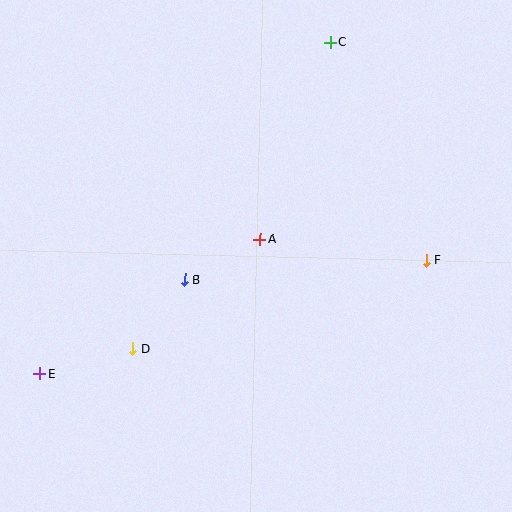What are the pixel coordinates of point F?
Point F is at (426, 261).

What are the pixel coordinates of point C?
Point C is at (331, 42).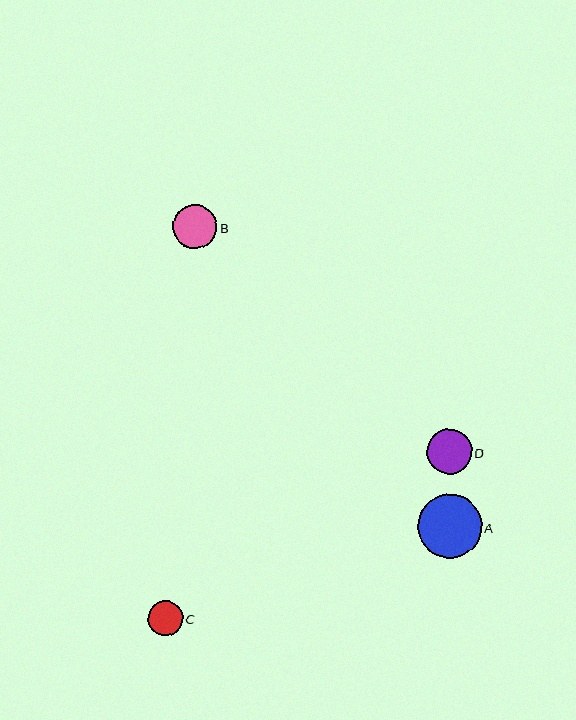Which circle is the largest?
Circle A is the largest with a size of approximately 64 pixels.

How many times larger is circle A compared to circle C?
Circle A is approximately 1.8 times the size of circle C.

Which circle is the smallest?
Circle C is the smallest with a size of approximately 35 pixels.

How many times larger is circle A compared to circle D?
Circle A is approximately 1.4 times the size of circle D.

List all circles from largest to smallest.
From largest to smallest: A, D, B, C.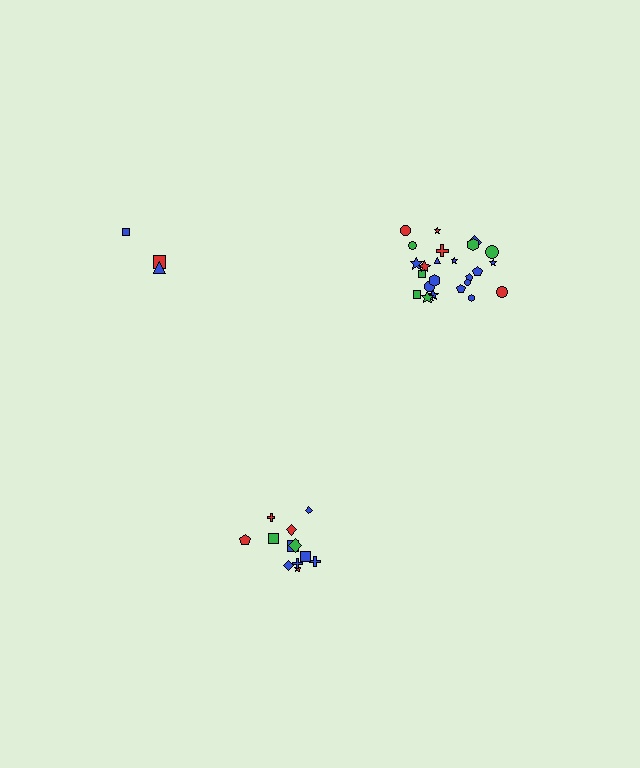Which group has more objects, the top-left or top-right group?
The top-right group.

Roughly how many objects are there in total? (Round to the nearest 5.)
Roughly 40 objects in total.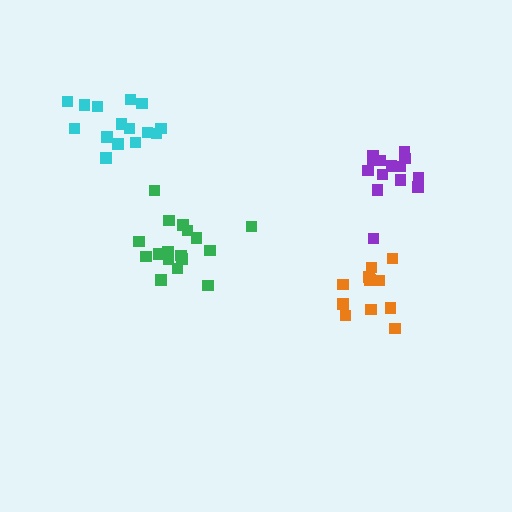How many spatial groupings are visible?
There are 4 spatial groupings.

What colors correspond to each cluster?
The clusters are colored: purple, orange, green, cyan.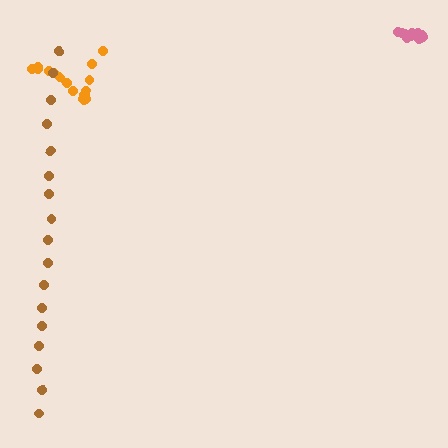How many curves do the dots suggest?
There are 3 distinct paths.